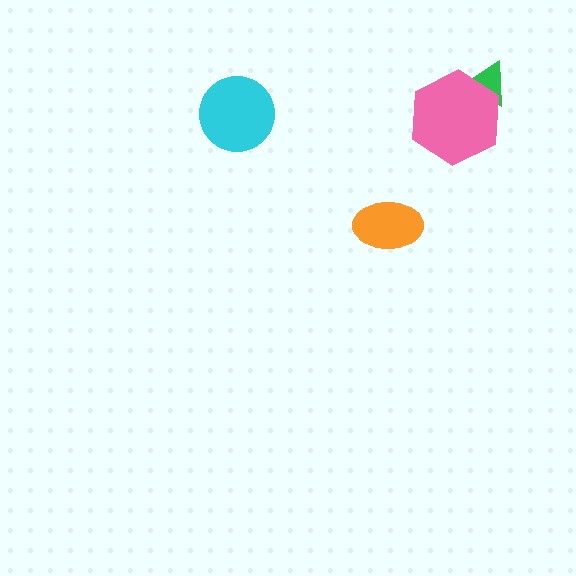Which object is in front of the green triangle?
The pink hexagon is in front of the green triangle.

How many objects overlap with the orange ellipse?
0 objects overlap with the orange ellipse.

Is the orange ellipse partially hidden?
No, no other shape covers it.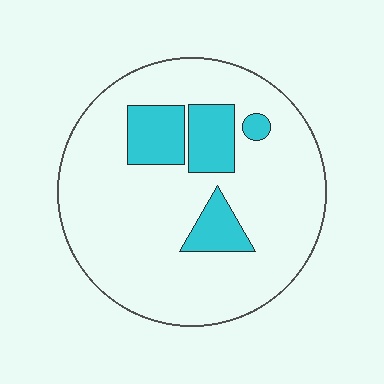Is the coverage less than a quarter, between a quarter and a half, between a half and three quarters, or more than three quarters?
Less than a quarter.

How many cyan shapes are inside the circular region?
4.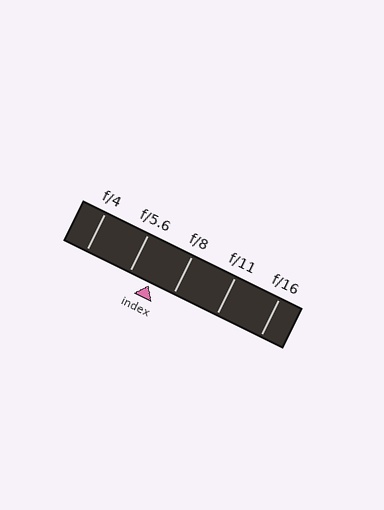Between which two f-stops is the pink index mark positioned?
The index mark is between f/5.6 and f/8.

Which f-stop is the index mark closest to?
The index mark is closest to f/5.6.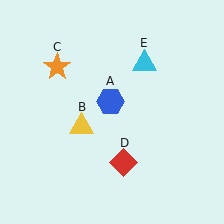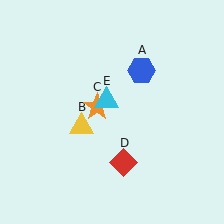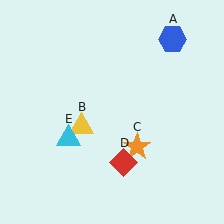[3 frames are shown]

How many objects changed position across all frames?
3 objects changed position: blue hexagon (object A), orange star (object C), cyan triangle (object E).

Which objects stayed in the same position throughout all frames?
Yellow triangle (object B) and red diamond (object D) remained stationary.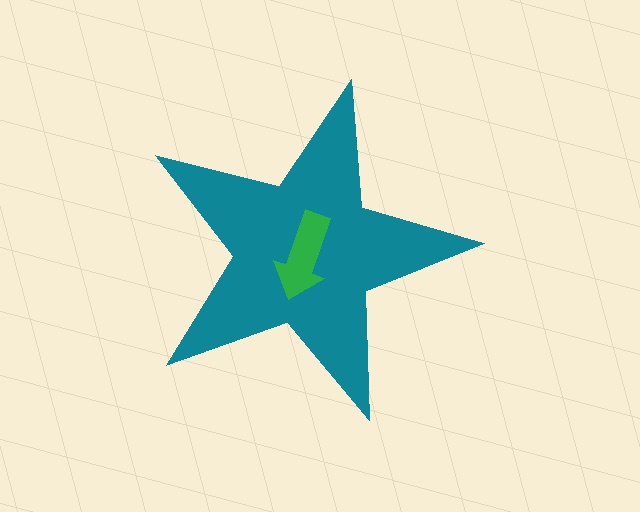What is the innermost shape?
The green arrow.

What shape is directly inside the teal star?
The green arrow.